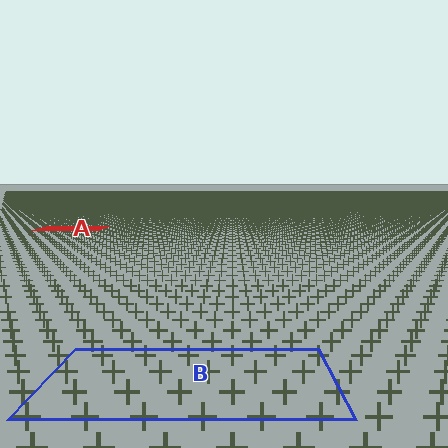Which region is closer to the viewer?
Region B is closer. The texture elements there are larger and more spread out.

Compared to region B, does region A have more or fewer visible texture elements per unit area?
Region A has more texture elements per unit area — they are packed more densely because it is farther away.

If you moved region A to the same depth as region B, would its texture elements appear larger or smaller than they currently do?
They would appear larger. At a closer depth, the same texture elements are projected at a bigger on-screen size.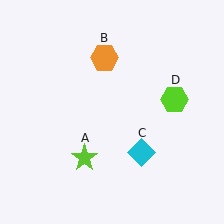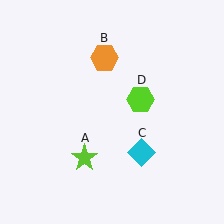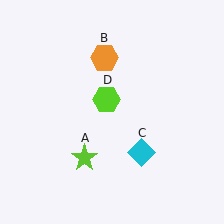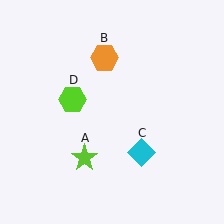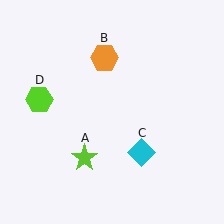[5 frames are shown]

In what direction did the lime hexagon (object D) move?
The lime hexagon (object D) moved left.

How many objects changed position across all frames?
1 object changed position: lime hexagon (object D).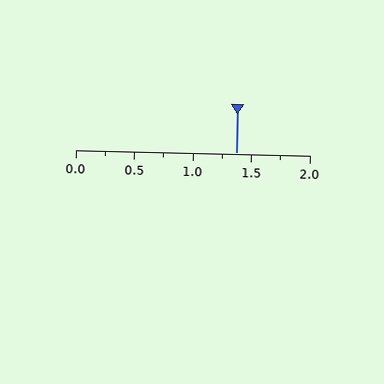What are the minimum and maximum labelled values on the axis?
The axis runs from 0.0 to 2.0.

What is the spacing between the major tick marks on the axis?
The major ticks are spaced 0.5 apart.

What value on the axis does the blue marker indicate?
The marker indicates approximately 1.38.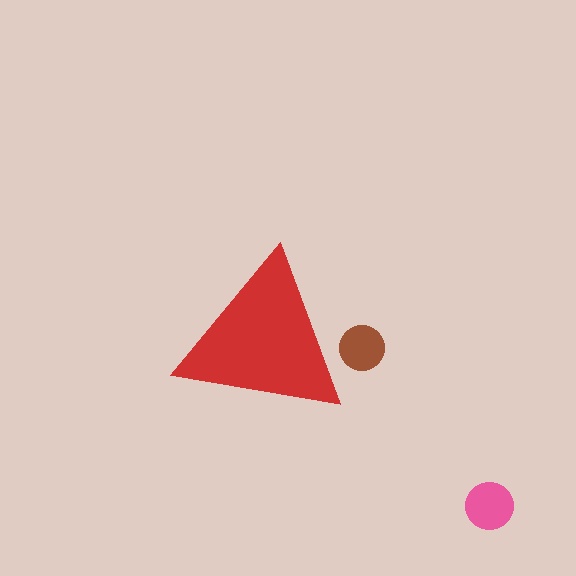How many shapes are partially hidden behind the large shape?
2 shapes are partially hidden.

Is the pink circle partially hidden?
No, the pink circle is fully visible.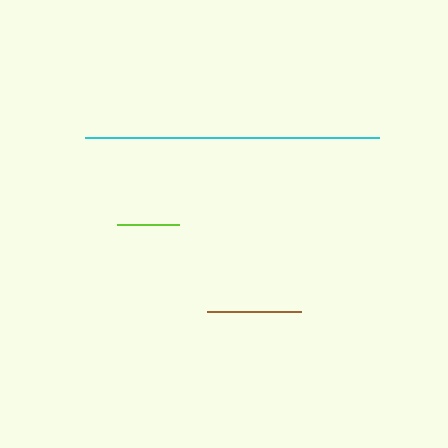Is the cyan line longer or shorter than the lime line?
The cyan line is longer than the lime line.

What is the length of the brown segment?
The brown segment is approximately 94 pixels long.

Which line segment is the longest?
The cyan line is the longest at approximately 294 pixels.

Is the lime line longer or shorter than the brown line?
The brown line is longer than the lime line.